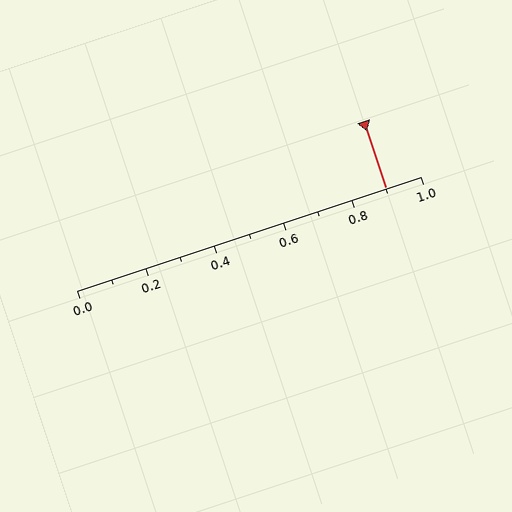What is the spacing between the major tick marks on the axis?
The major ticks are spaced 0.2 apart.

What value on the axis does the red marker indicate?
The marker indicates approximately 0.9.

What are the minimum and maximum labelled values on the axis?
The axis runs from 0.0 to 1.0.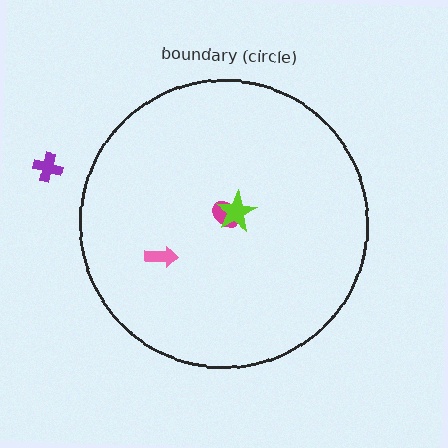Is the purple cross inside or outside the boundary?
Outside.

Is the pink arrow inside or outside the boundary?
Inside.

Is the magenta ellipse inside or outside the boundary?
Inside.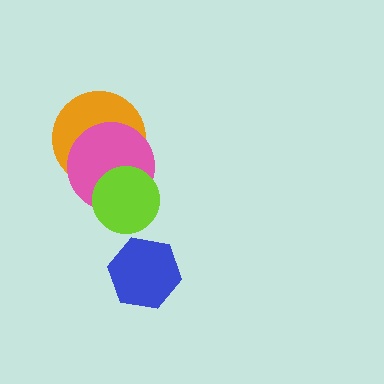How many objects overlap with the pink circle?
2 objects overlap with the pink circle.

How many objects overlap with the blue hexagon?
0 objects overlap with the blue hexagon.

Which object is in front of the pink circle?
The lime circle is in front of the pink circle.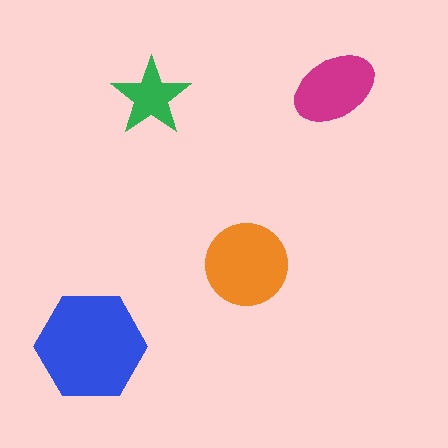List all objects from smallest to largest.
The green star, the magenta ellipse, the orange circle, the blue hexagon.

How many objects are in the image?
There are 4 objects in the image.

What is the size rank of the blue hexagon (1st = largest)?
1st.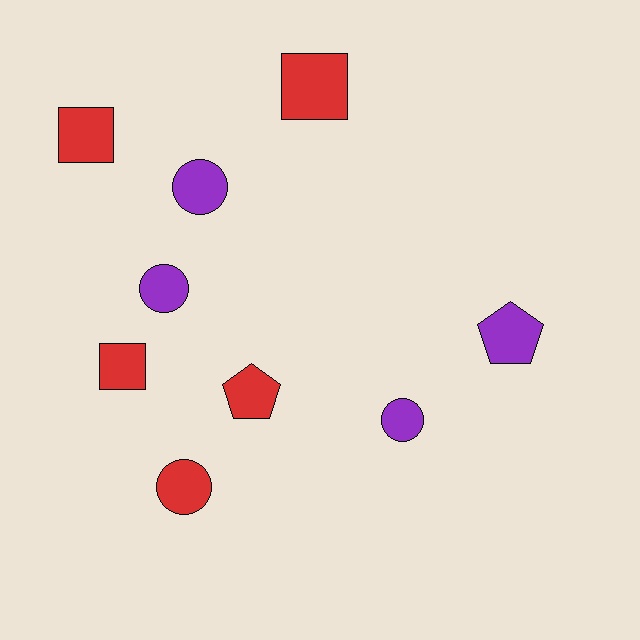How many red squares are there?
There are 3 red squares.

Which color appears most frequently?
Red, with 5 objects.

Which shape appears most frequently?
Circle, with 4 objects.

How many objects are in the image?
There are 9 objects.